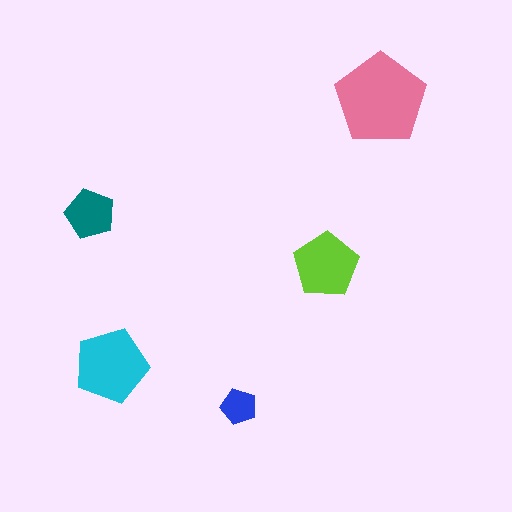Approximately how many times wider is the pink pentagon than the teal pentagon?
About 2 times wider.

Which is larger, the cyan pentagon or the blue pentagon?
The cyan one.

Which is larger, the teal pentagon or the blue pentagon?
The teal one.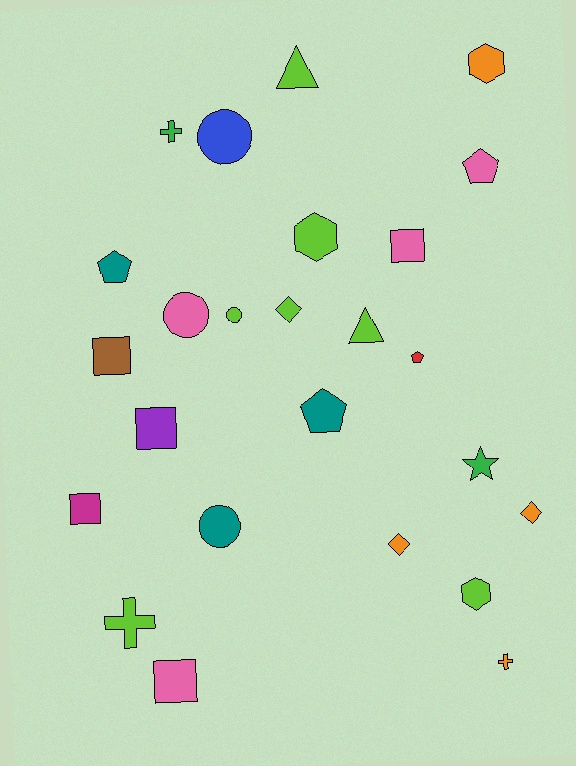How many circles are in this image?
There are 4 circles.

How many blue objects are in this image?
There is 1 blue object.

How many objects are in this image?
There are 25 objects.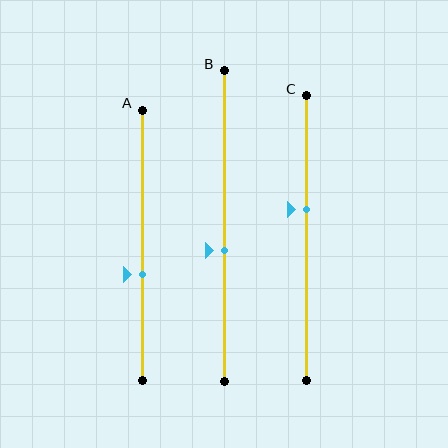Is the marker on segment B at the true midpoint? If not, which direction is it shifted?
No, the marker on segment B is shifted downward by about 8% of the segment length.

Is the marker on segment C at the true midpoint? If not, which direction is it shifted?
No, the marker on segment C is shifted upward by about 10% of the segment length.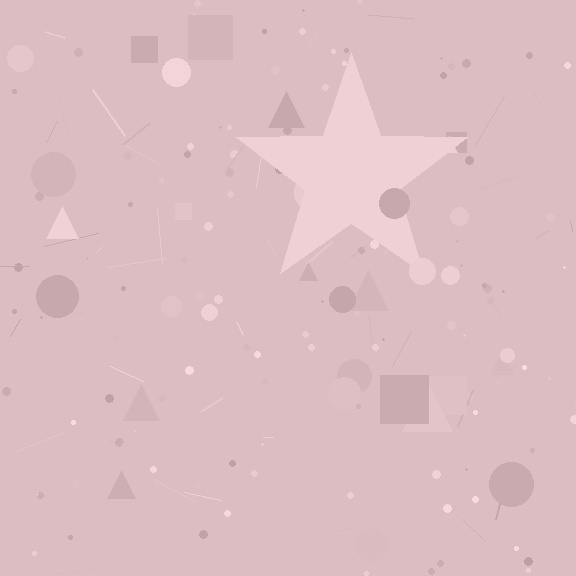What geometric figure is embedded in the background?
A star is embedded in the background.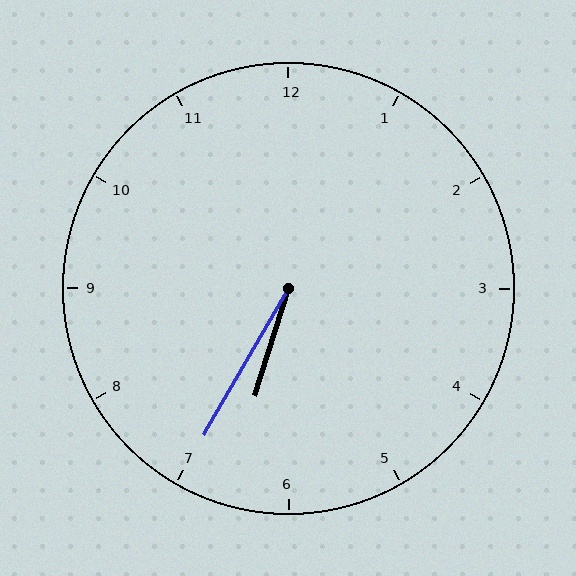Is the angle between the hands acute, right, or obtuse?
It is acute.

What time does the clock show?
6:35.